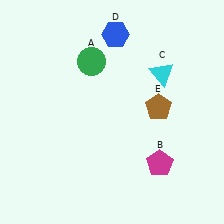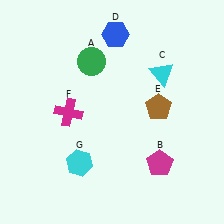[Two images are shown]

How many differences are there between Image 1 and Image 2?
There are 2 differences between the two images.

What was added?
A magenta cross (F), a cyan hexagon (G) were added in Image 2.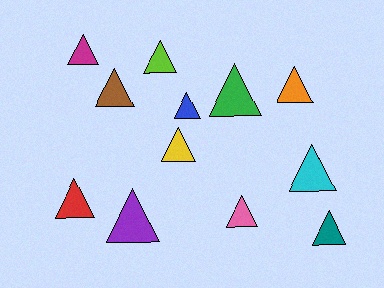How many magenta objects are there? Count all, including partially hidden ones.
There is 1 magenta object.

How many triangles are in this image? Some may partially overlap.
There are 12 triangles.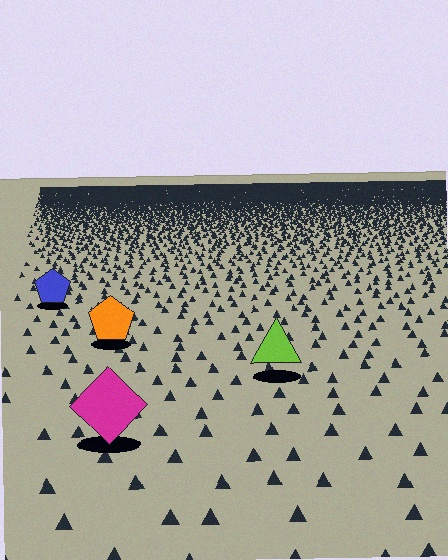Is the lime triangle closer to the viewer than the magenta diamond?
No. The magenta diamond is closer — you can tell from the texture gradient: the ground texture is coarser near it.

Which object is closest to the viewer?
The magenta diamond is closest. The texture marks near it are larger and more spread out.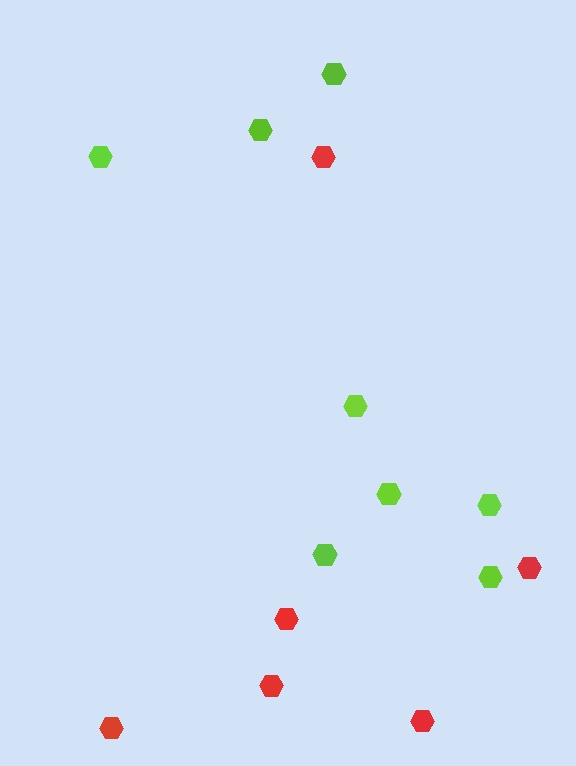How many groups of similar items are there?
There are 2 groups: one group of lime hexagons (8) and one group of red hexagons (6).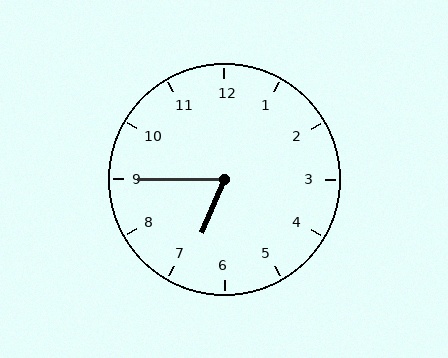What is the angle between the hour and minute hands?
Approximately 68 degrees.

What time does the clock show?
6:45.